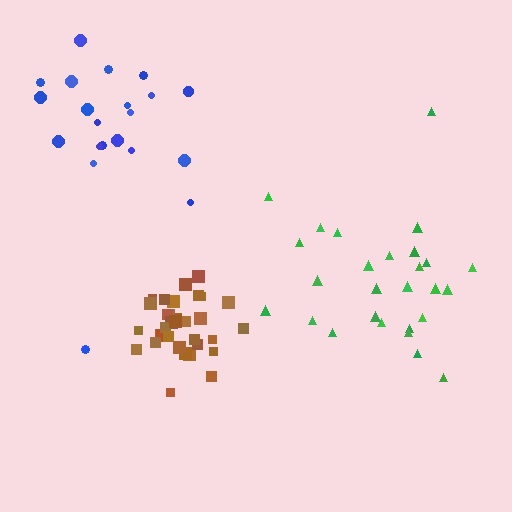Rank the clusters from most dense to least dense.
brown, green, blue.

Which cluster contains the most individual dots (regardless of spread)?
Brown (33).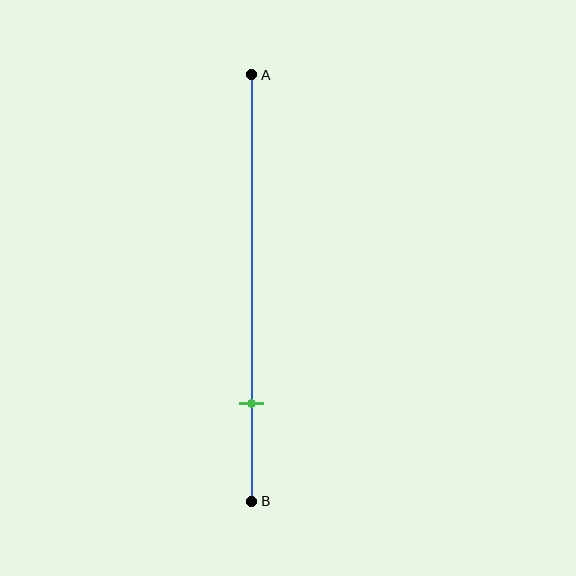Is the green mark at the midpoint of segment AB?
No, the mark is at about 75% from A, not at the 50% midpoint.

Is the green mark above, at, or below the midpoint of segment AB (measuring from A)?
The green mark is below the midpoint of segment AB.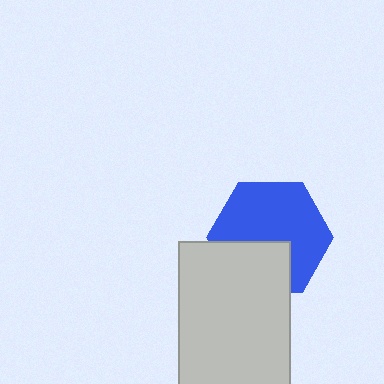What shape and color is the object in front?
The object in front is a light gray rectangle.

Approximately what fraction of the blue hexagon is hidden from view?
Roughly 33% of the blue hexagon is hidden behind the light gray rectangle.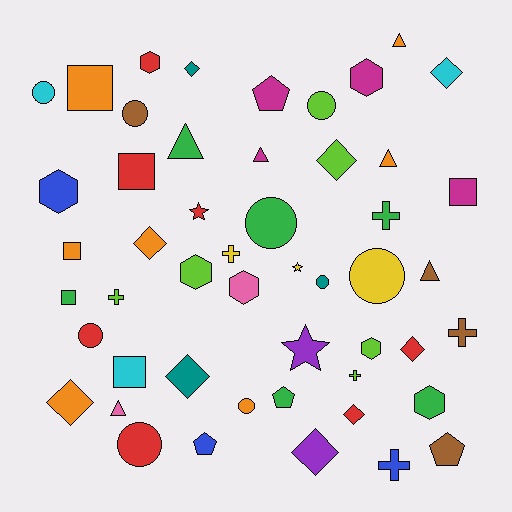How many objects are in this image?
There are 50 objects.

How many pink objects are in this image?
There are 2 pink objects.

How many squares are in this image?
There are 6 squares.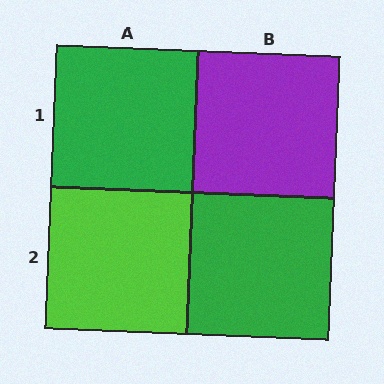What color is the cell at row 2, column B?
Green.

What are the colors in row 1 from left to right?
Green, purple.